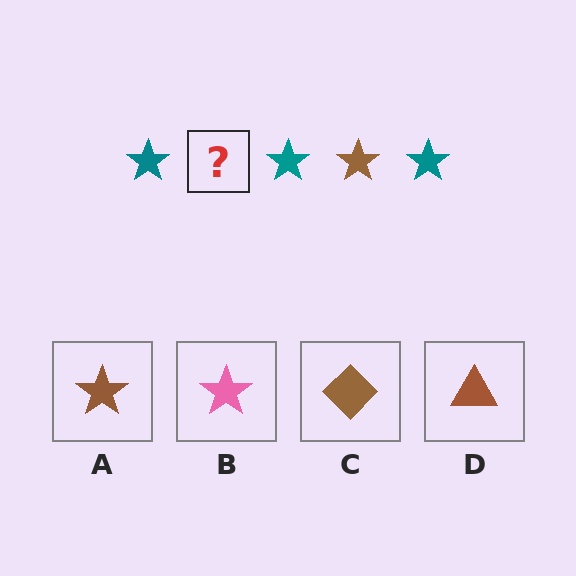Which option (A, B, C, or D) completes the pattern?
A.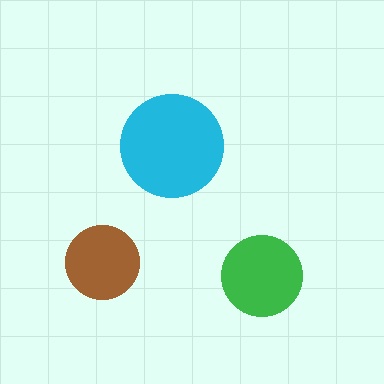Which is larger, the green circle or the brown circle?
The green one.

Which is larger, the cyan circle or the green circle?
The cyan one.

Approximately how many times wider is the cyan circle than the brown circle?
About 1.5 times wider.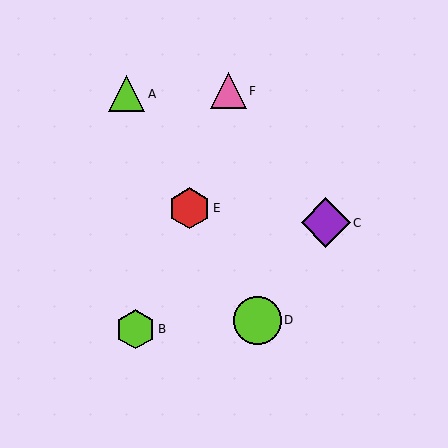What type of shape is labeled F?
Shape F is a pink triangle.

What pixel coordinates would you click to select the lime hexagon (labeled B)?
Click at (135, 329) to select the lime hexagon B.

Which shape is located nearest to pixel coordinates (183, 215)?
The red hexagon (labeled E) at (189, 208) is nearest to that location.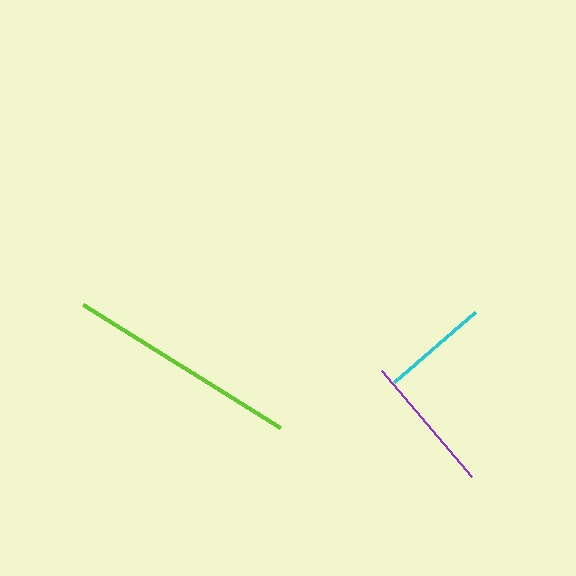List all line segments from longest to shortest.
From longest to shortest: lime, purple, cyan.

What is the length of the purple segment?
The purple segment is approximately 139 pixels long.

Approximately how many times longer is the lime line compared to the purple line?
The lime line is approximately 1.7 times the length of the purple line.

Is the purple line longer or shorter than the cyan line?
The purple line is longer than the cyan line.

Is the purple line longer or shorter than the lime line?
The lime line is longer than the purple line.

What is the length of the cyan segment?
The cyan segment is approximately 107 pixels long.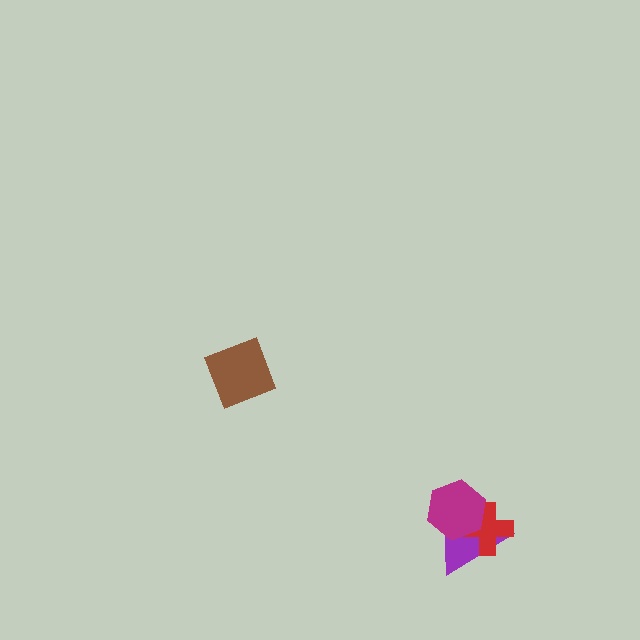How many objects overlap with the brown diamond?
0 objects overlap with the brown diamond.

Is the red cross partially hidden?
Yes, it is partially covered by another shape.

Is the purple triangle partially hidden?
Yes, it is partially covered by another shape.